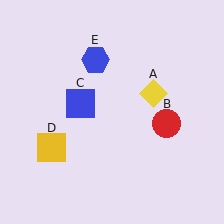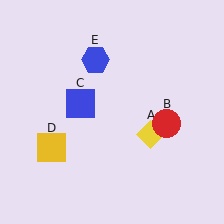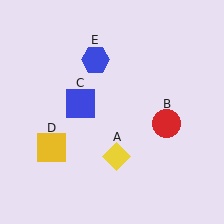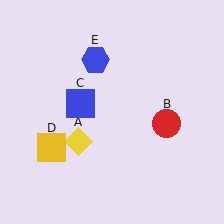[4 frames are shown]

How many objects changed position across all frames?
1 object changed position: yellow diamond (object A).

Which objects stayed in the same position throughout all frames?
Red circle (object B) and blue square (object C) and yellow square (object D) and blue hexagon (object E) remained stationary.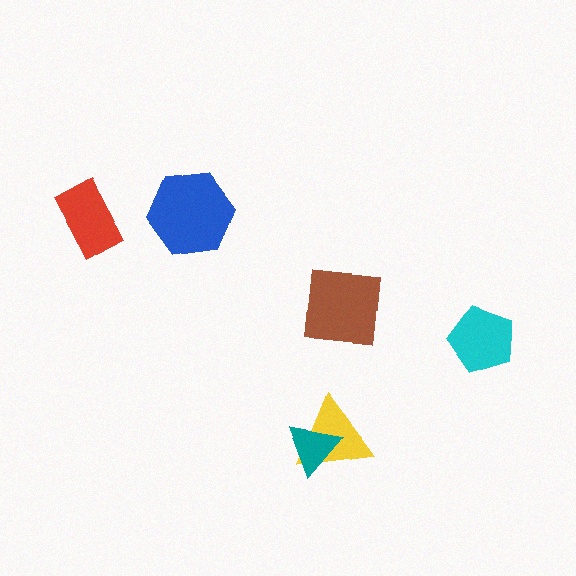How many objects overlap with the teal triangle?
1 object overlaps with the teal triangle.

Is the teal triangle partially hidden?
No, no other shape covers it.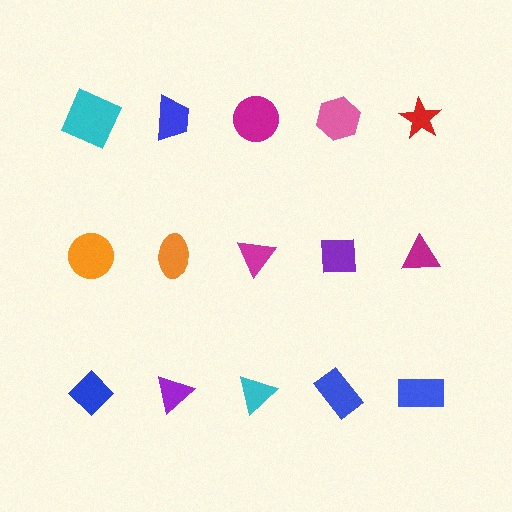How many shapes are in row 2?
5 shapes.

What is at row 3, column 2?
A purple triangle.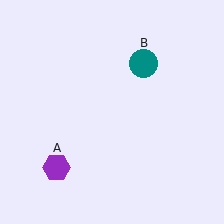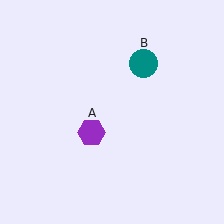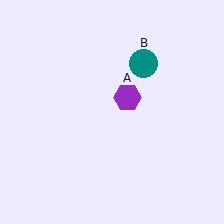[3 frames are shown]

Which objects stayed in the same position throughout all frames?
Teal circle (object B) remained stationary.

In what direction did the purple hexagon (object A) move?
The purple hexagon (object A) moved up and to the right.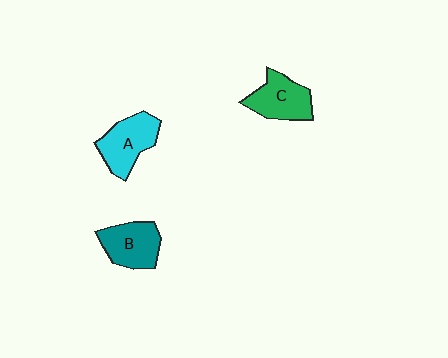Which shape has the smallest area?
Shape C (green).